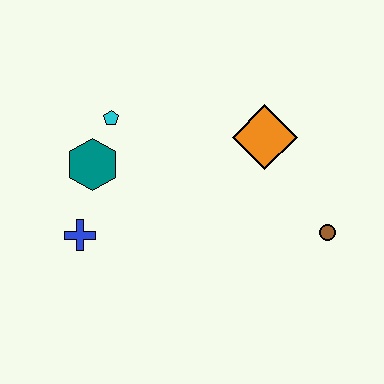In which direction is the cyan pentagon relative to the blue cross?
The cyan pentagon is above the blue cross.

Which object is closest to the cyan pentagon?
The teal hexagon is closest to the cyan pentagon.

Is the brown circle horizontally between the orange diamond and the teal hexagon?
No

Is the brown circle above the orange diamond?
No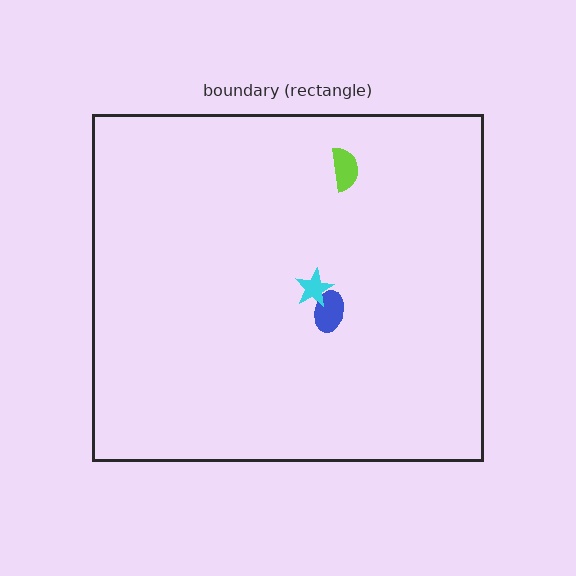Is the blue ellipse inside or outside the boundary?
Inside.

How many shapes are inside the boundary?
3 inside, 0 outside.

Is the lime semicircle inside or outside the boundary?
Inside.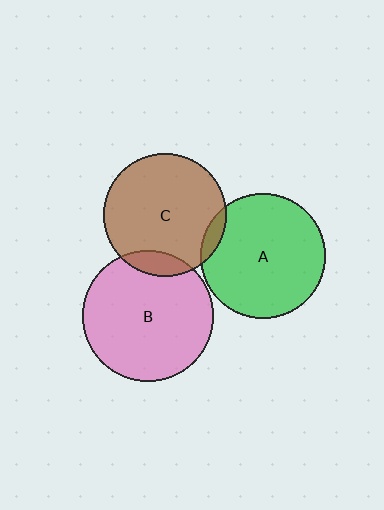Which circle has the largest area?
Circle B (pink).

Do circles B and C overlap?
Yes.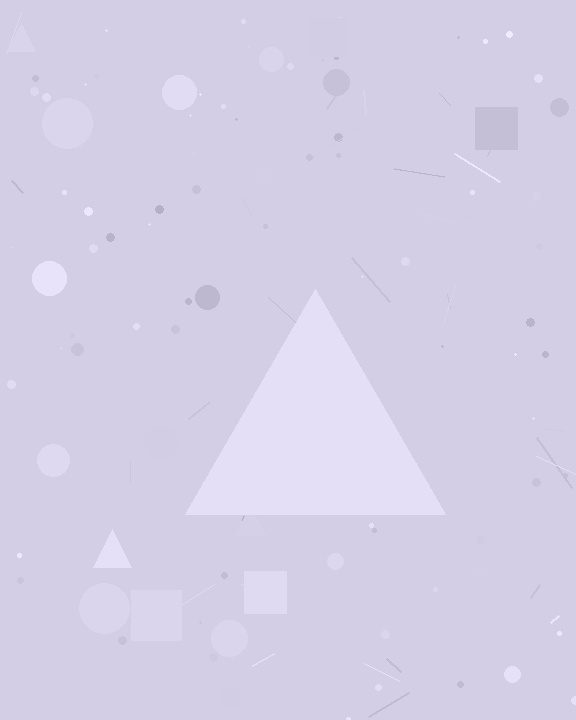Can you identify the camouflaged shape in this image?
The camouflaged shape is a triangle.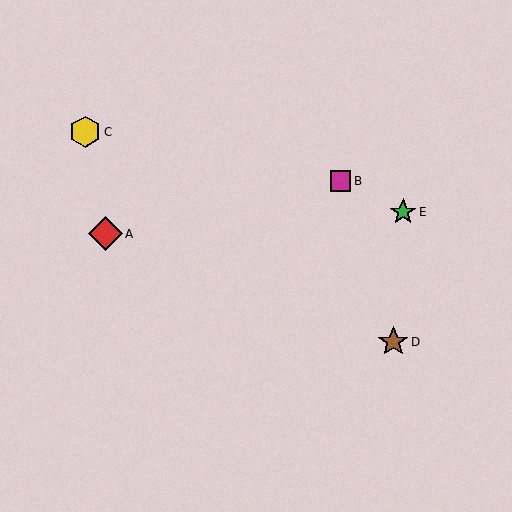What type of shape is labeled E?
Shape E is a green star.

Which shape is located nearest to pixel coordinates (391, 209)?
The green star (labeled E) at (403, 212) is nearest to that location.